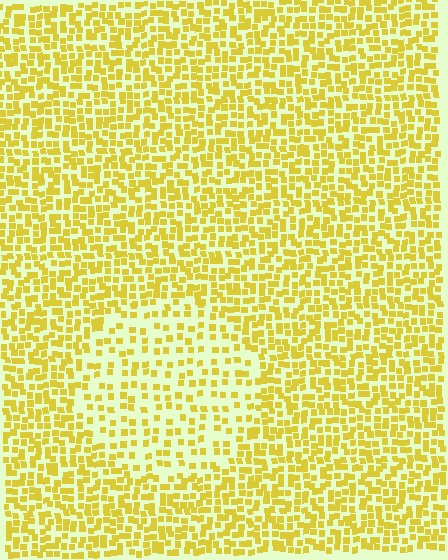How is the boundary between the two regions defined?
The boundary is defined by a change in element density (approximately 2.0x ratio). All elements are the same color, size, and shape.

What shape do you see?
I see a circle.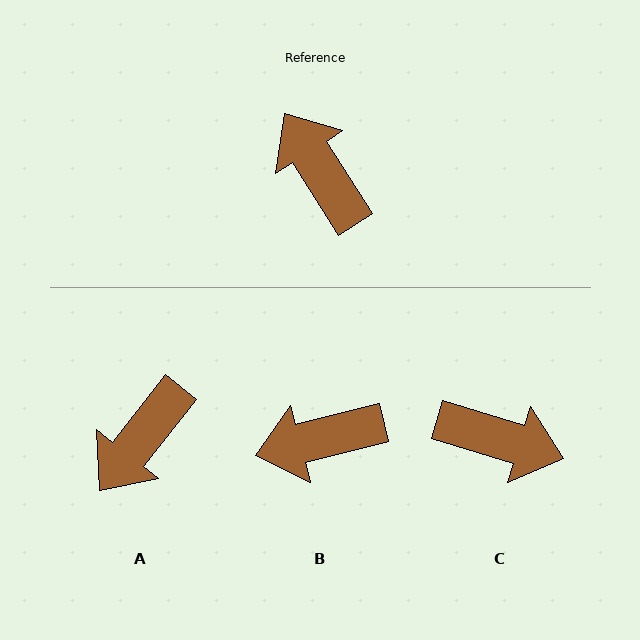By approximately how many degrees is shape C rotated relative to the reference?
Approximately 140 degrees clockwise.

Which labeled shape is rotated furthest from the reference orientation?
C, about 140 degrees away.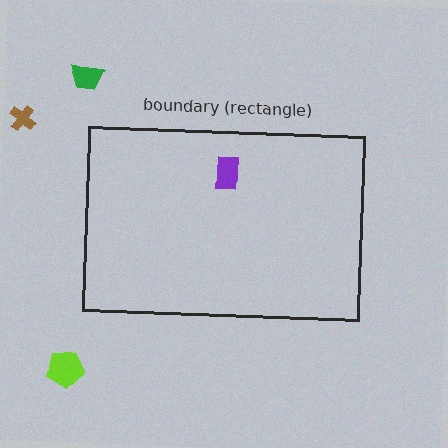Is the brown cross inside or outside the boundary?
Outside.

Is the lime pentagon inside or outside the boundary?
Outside.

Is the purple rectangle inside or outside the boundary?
Inside.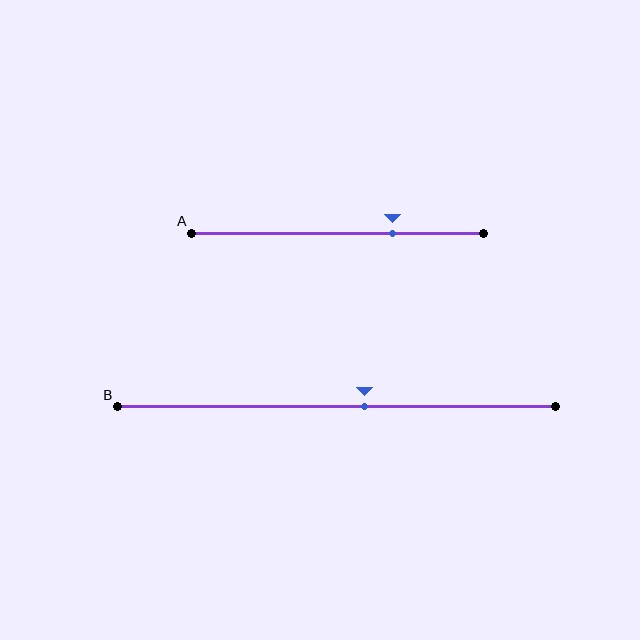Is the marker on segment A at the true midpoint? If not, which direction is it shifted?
No, the marker on segment A is shifted to the right by about 19% of the segment length.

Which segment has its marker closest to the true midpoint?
Segment B has its marker closest to the true midpoint.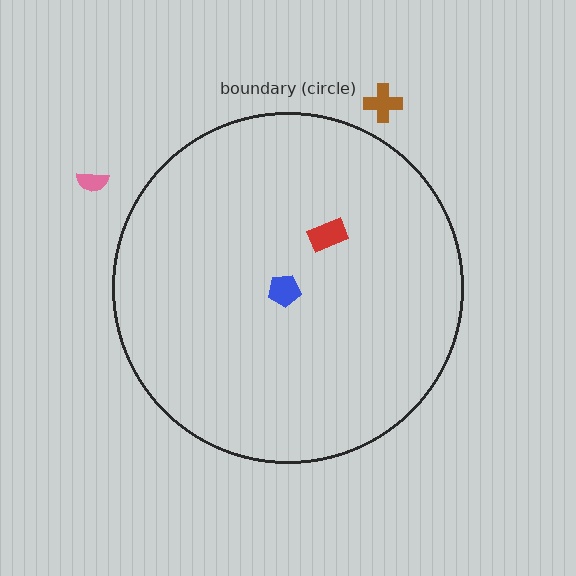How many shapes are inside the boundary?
2 inside, 2 outside.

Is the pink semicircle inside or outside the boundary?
Outside.